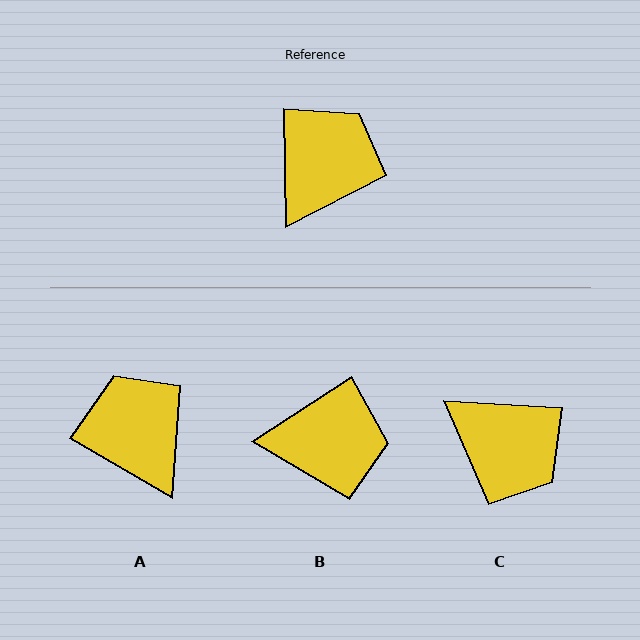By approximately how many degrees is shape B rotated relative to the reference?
Approximately 58 degrees clockwise.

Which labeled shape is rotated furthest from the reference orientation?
C, about 94 degrees away.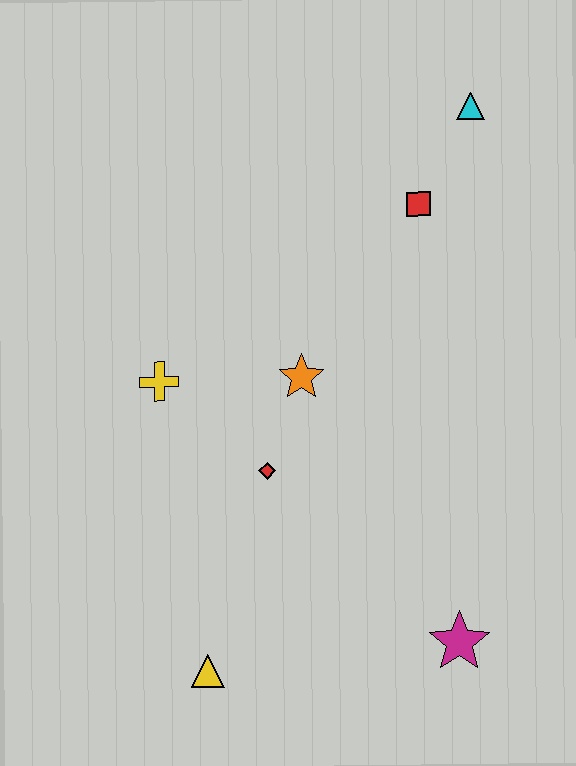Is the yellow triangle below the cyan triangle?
Yes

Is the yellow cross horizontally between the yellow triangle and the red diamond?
No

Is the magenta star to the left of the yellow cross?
No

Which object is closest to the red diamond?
The orange star is closest to the red diamond.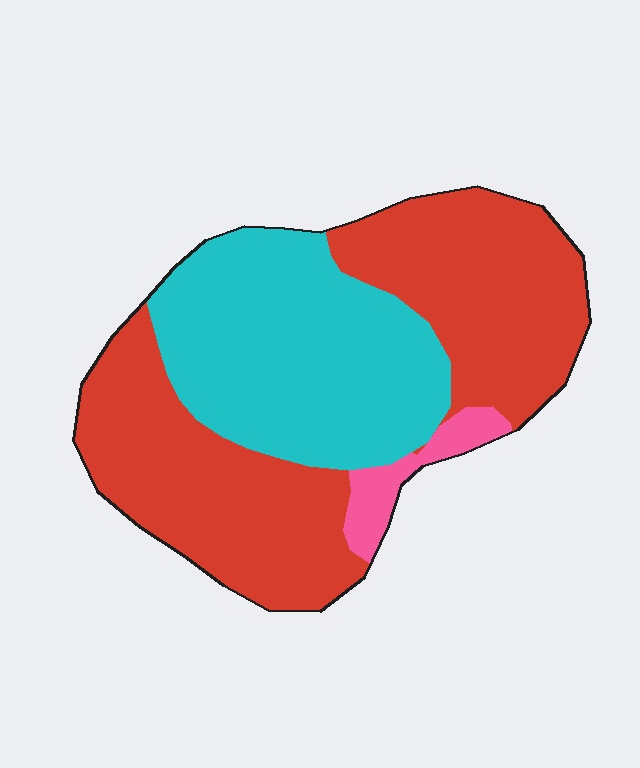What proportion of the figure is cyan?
Cyan takes up about three eighths (3/8) of the figure.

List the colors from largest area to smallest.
From largest to smallest: red, cyan, pink.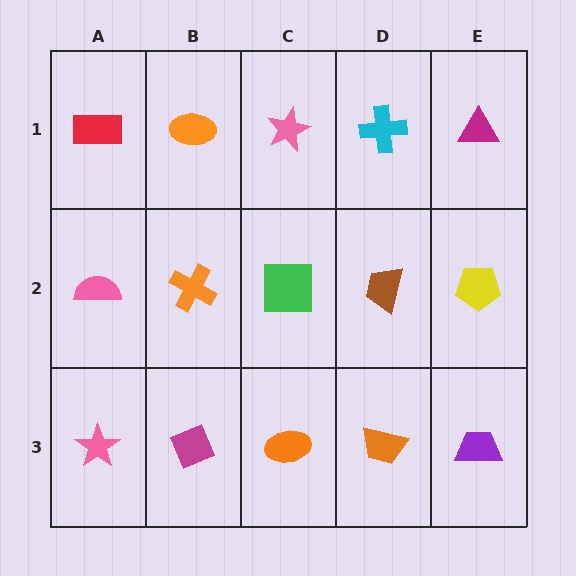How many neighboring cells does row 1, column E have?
2.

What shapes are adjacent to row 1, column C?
A green square (row 2, column C), an orange ellipse (row 1, column B), a cyan cross (row 1, column D).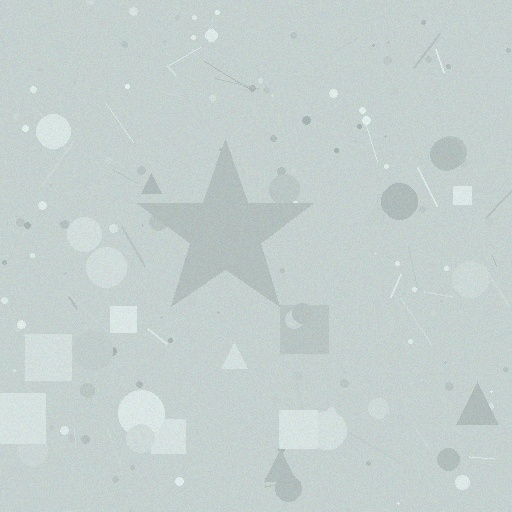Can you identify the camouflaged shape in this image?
The camouflaged shape is a star.